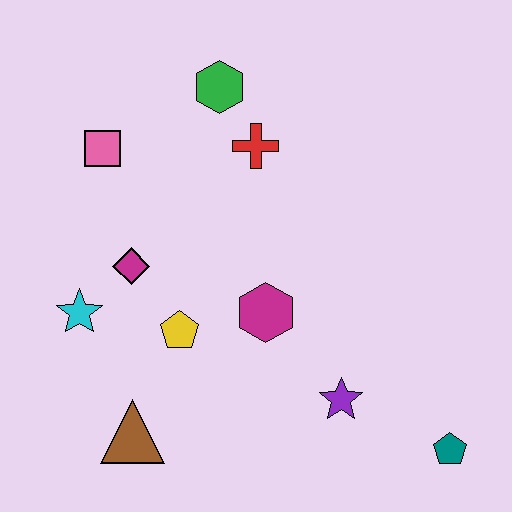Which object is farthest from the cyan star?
The teal pentagon is farthest from the cyan star.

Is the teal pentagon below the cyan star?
Yes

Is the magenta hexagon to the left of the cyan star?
No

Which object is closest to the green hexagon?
The red cross is closest to the green hexagon.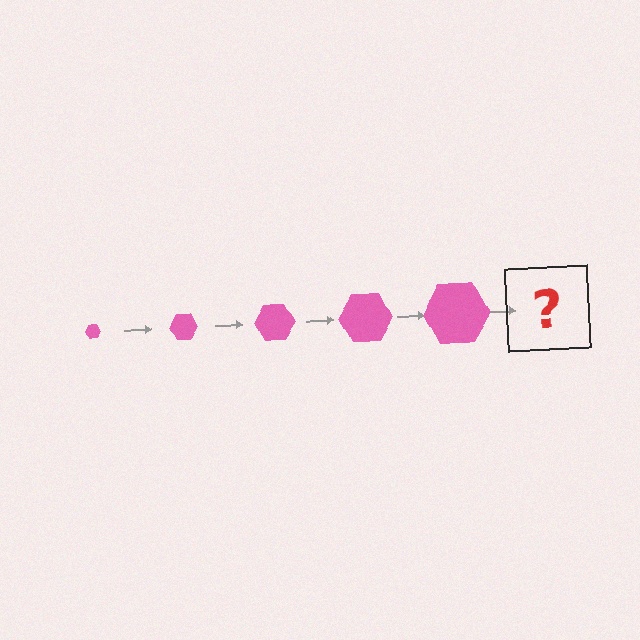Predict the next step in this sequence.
The next step is a pink hexagon, larger than the previous one.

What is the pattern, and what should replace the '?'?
The pattern is that the hexagon gets progressively larger each step. The '?' should be a pink hexagon, larger than the previous one.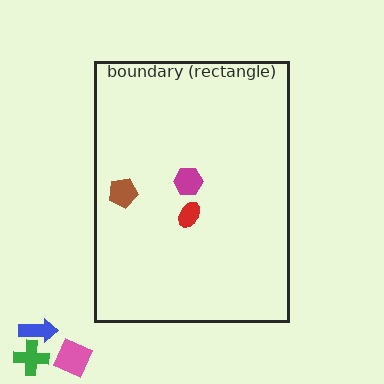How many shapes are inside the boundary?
3 inside, 3 outside.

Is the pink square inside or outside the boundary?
Outside.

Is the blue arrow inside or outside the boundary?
Outside.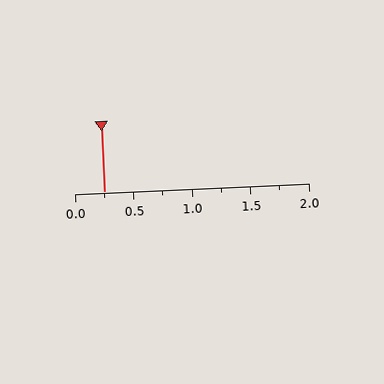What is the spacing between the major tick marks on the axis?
The major ticks are spaced 0.5 apart.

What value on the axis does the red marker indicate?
The marker indicates approximately 0.25.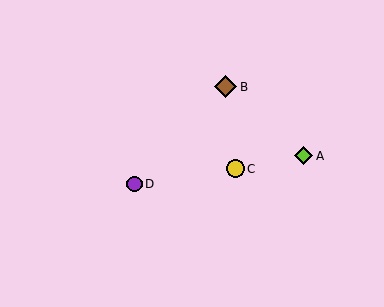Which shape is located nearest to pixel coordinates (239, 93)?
The brown diamond (labeled B) at (226, 87) is nearest to that location.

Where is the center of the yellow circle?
The center of the yellow circle is at (235, 169).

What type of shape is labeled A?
Shape A is a lime diamond.